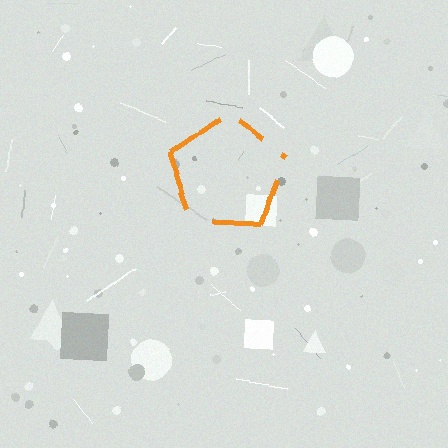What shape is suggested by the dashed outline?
The dashed outline suggests a pentagon.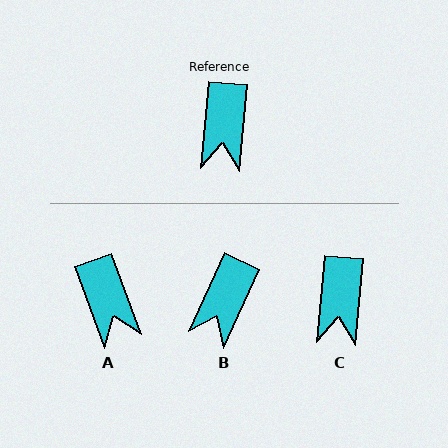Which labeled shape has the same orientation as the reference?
C.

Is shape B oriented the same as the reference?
No, it is off by about 20 degrees.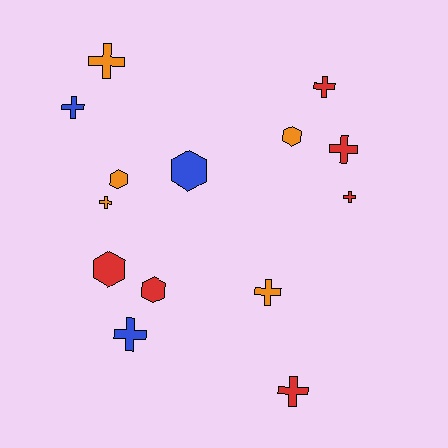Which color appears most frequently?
Red, with 6 objects.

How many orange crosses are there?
There are 3 orange crosses.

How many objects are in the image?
There are 14 objects.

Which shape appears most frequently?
Cross, with 9 objects.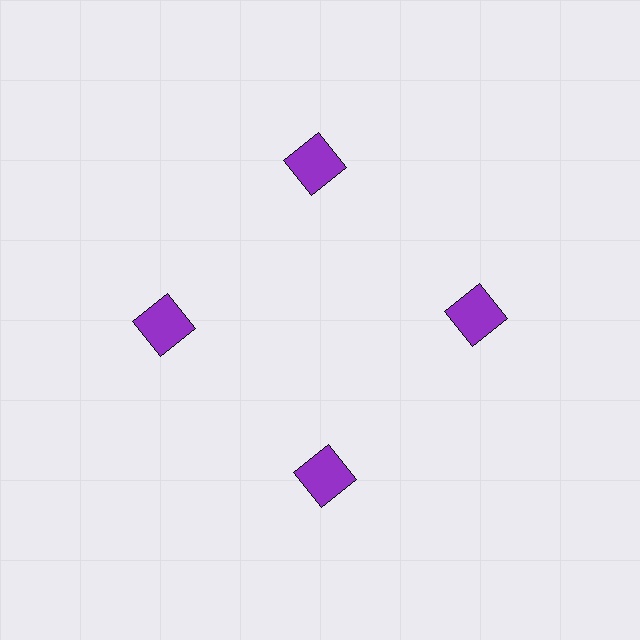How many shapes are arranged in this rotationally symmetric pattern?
There are 4 shapes, arranged in 4 groups of 1.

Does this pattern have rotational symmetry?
Yes, this pattern has 4-fold rotational symmetry. It looks the same after rotating 90 degrees around the center.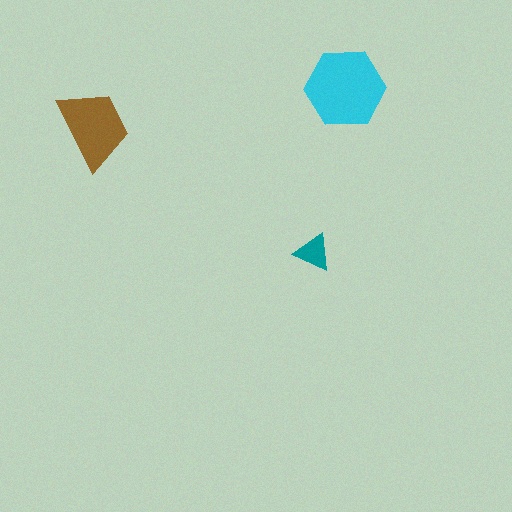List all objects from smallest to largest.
The teal triangle, the brown trapezoid, the cyan hexagon.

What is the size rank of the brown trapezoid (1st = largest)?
2nd.